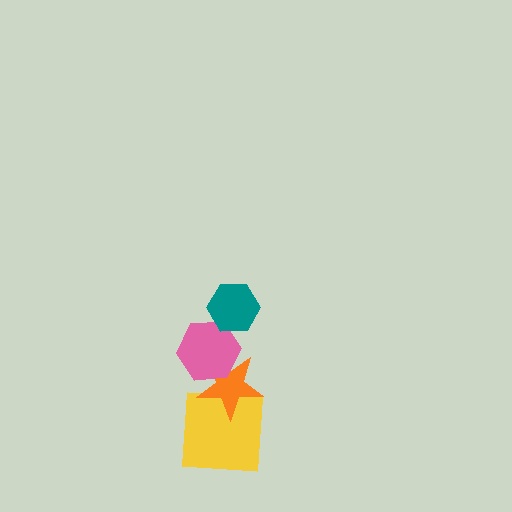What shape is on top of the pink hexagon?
The teal hexagon is on top of the pink hexagon.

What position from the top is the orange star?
The orange star is 3rd from the top.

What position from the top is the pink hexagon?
The pink hexagon is 2nd from the top.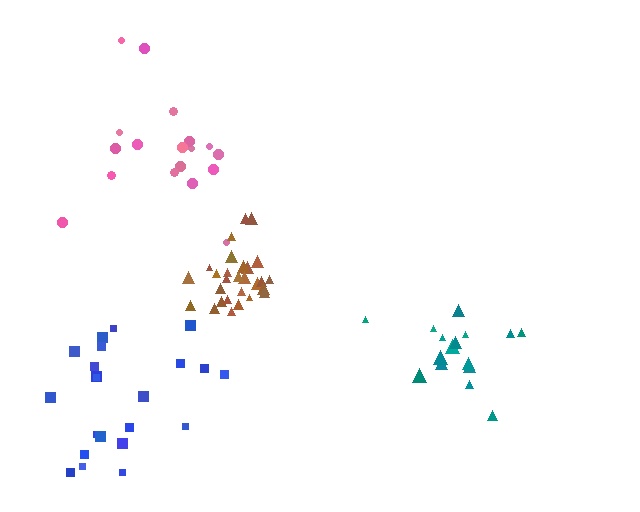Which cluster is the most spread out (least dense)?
Pink.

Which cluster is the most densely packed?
Brown.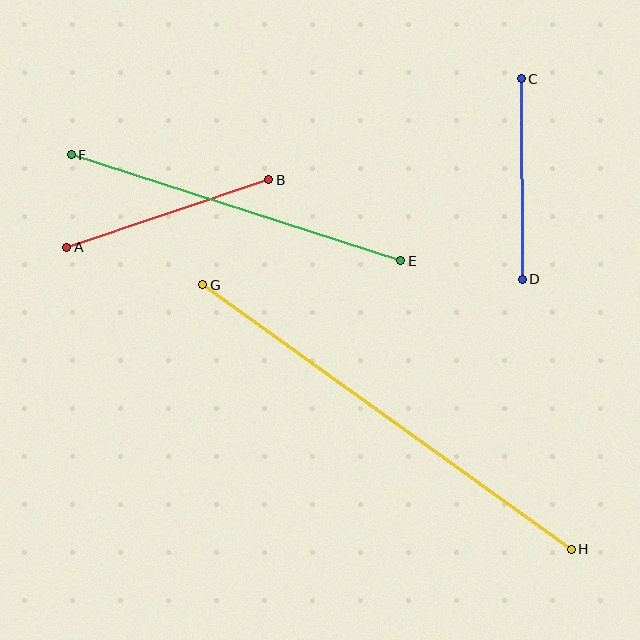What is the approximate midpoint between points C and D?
The midpoint is at approximately (522, 179) pixels.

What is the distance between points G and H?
The distance is approximately 453 pixels.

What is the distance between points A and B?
The distance is approximately 213 pixels.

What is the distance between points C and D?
The distance is approximately 201 pixels.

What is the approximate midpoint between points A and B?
The midpoint is at approximately (168, 214) pixels.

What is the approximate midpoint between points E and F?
The midpoint is at approximately (236, 208) pixels.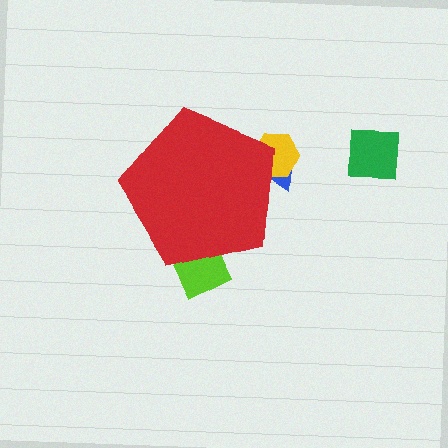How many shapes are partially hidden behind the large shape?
3 shapes are partially hidden.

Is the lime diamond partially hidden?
Yes, the lime diamond is partially hidden behind the red pentagon.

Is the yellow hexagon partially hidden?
Yes, the yellow hexagon is partially hidden behind the red pentagon.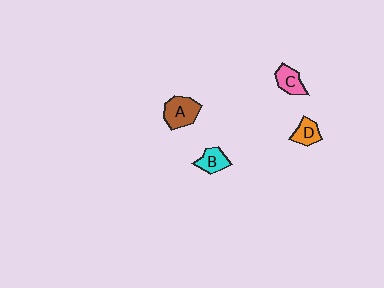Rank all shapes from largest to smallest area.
From largest to smallest: A (brown), C (pink), B (cyan), D (orange).